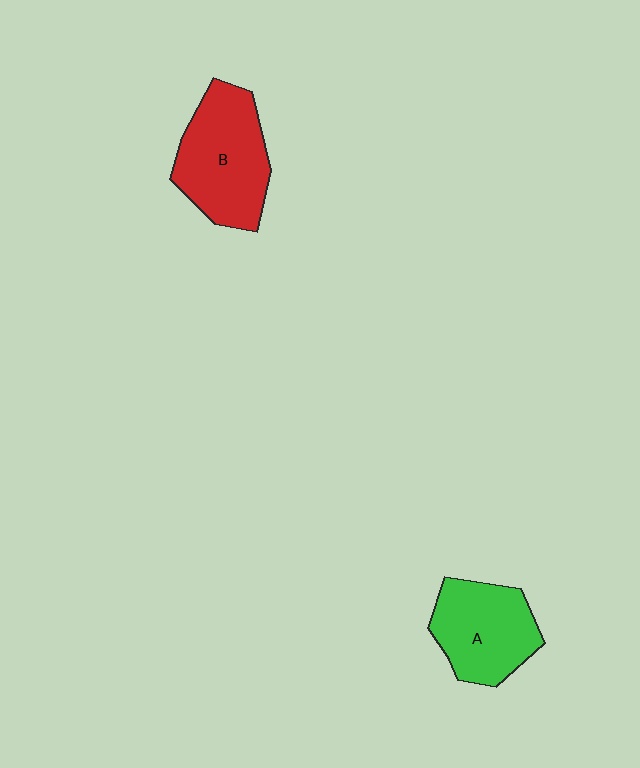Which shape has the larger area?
Shape B (red).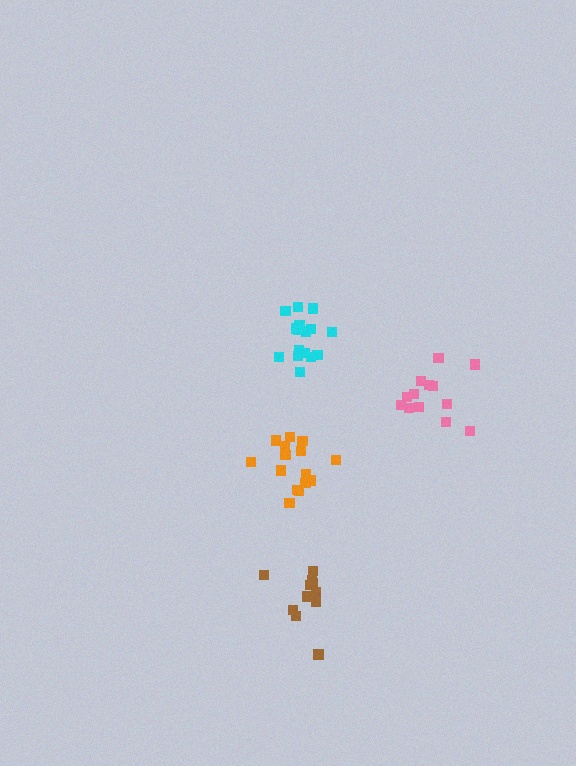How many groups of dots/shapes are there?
There are 4 groups.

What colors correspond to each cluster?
The clusters are colored: cyan, pink, brown, orange.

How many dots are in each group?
Group 1: 16 dots, Group 2: 13 dots, Group 3: 11 dots, Group 4: 15 dots (55 total).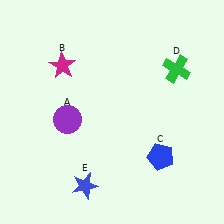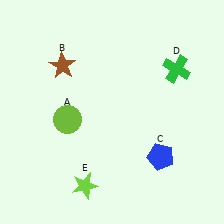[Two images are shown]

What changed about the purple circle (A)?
In Image 1, A is purple. In Image 2, it changed to lime.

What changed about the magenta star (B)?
In Image 1, B is magenta. In Image 2, it changed to brown.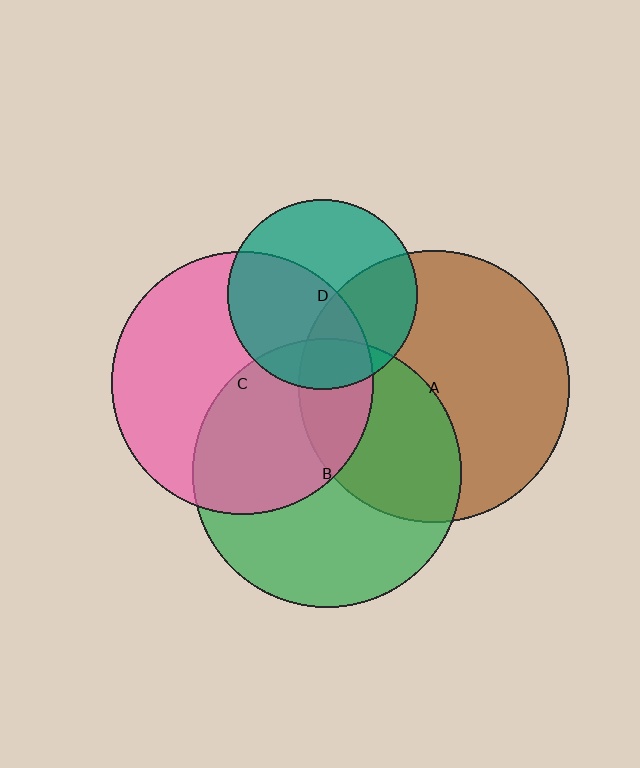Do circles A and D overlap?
Yes.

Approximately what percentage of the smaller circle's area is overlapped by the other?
Approximately 35%.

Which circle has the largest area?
Circle A (brown).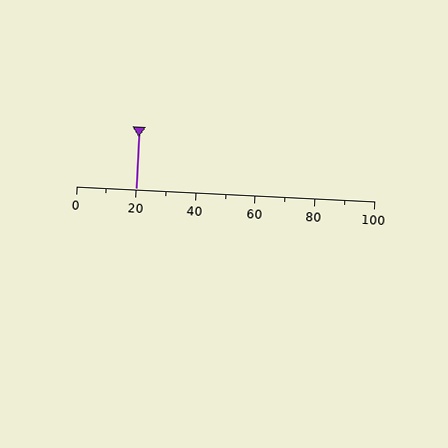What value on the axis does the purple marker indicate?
The marker indicates approximately 20.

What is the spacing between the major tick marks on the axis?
The major ticks are spaced 20 apart.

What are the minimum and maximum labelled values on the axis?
The axis runs from 0 to 100.